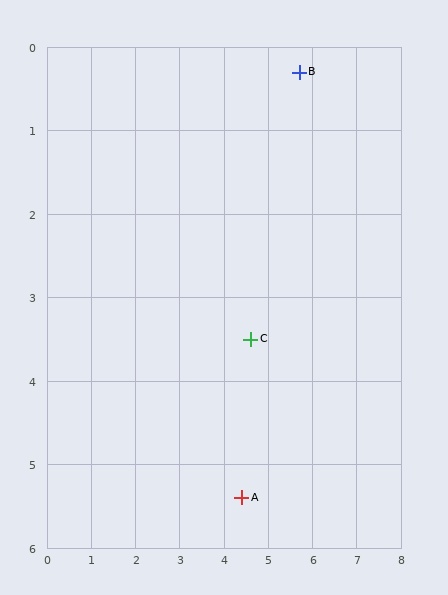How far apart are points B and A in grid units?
Points B and A are about 5.3 grid units apart.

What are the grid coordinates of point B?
Point B is at approximately (5.7, 0.3).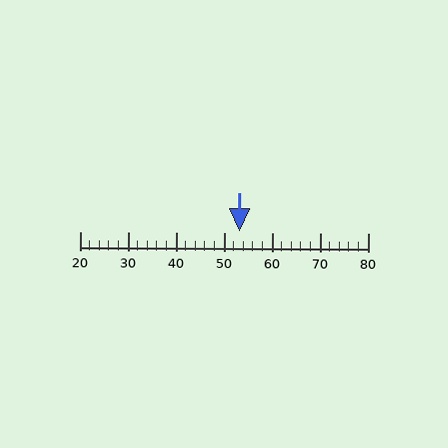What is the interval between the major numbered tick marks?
The major tick marks are spaced 10 units apart.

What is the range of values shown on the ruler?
The ruler shows values from 20 to 80.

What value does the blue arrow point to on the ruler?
The blue arrow points to approximately 53.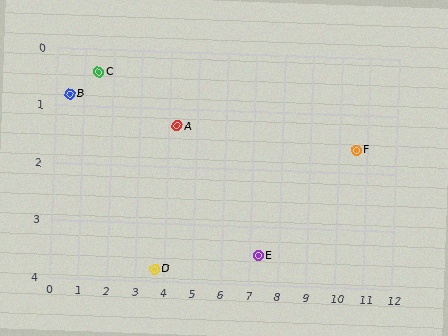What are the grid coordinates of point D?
Point D is at approximately (3.7, 3.8).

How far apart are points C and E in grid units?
Points C and E are about 6.6 grid units apart.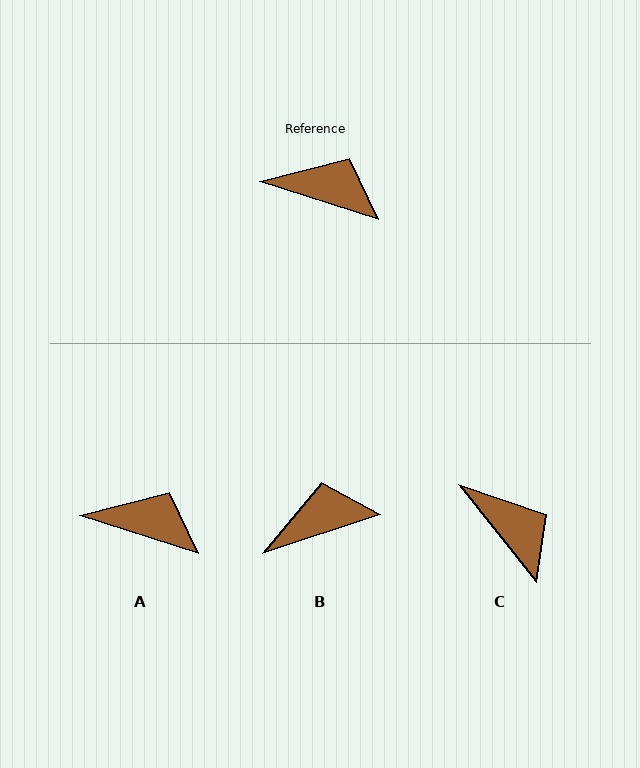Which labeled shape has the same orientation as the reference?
A.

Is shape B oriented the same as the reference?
No, it is off by about 36 degrees.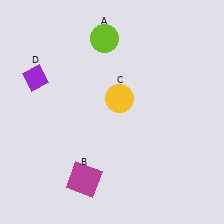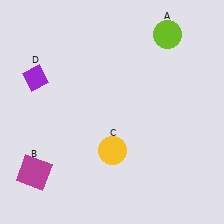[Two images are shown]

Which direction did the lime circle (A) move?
The lime circle (A) moved right.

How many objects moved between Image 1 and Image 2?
3 objects moved between the two images.